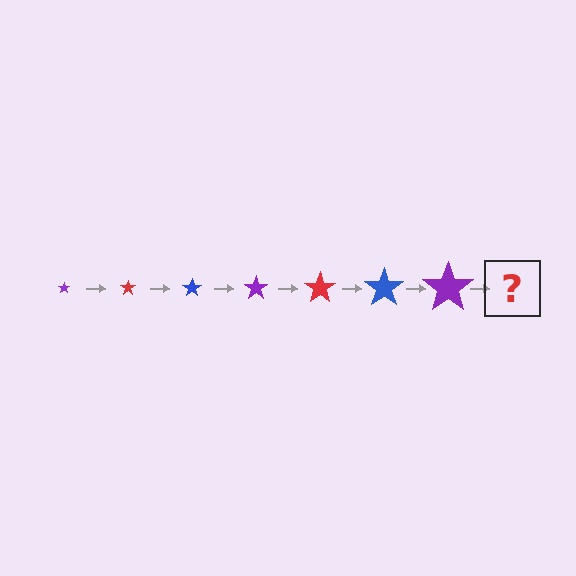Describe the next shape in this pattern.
It should be a red star, larger than the previous one.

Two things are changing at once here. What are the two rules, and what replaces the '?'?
The two rules are that the star grows larger each step and the color cycles through purple, red, and blue. The '?' should be a red star, larger than the previous one.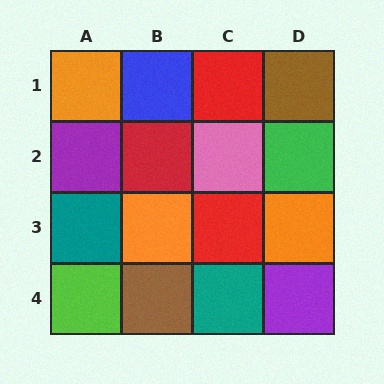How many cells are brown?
2 cells are brown.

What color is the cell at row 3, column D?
Orange.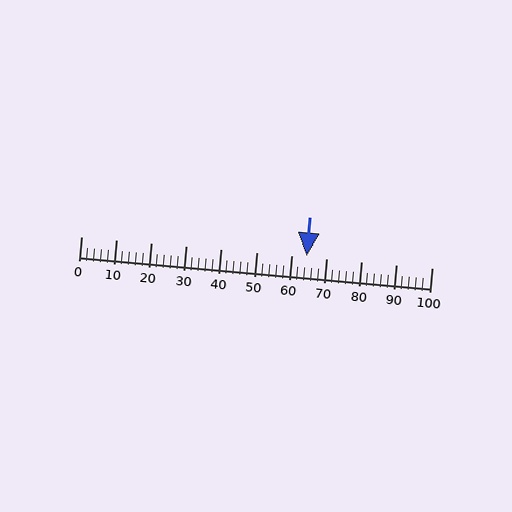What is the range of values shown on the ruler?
The ruler shows values from 0 to 100.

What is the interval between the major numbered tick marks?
The major tick marks are spaced 10 units apart.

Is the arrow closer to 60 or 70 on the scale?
The arrow is closer to 60.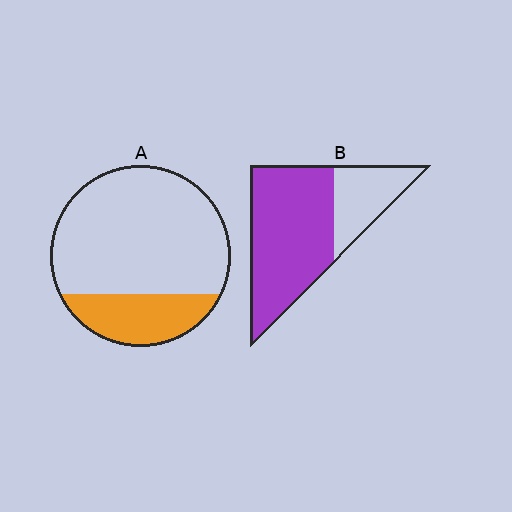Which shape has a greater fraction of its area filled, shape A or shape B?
Shape B.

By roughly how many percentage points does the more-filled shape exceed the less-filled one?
By roughly 45 percentage points (B over A).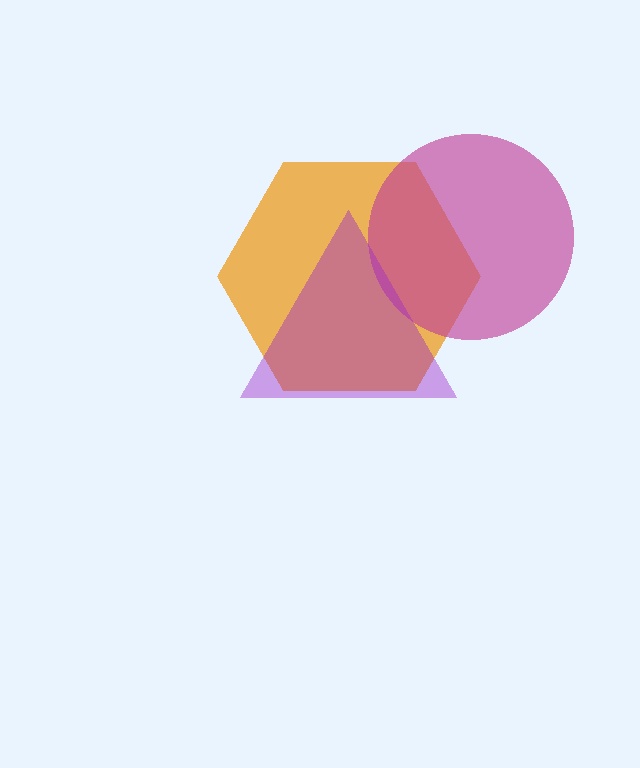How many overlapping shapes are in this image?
There are 3 overlapping shapes in the image.